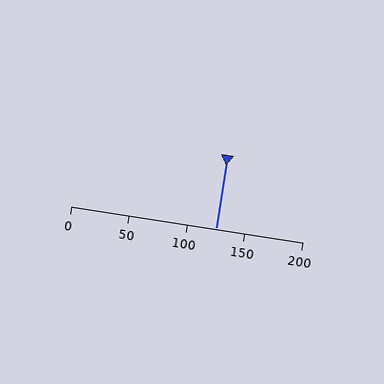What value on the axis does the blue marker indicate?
The marker indicates approximately 125.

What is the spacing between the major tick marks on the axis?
The major ticks are spaced 50 apart.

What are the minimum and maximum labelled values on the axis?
The axis runs from 0 to 200.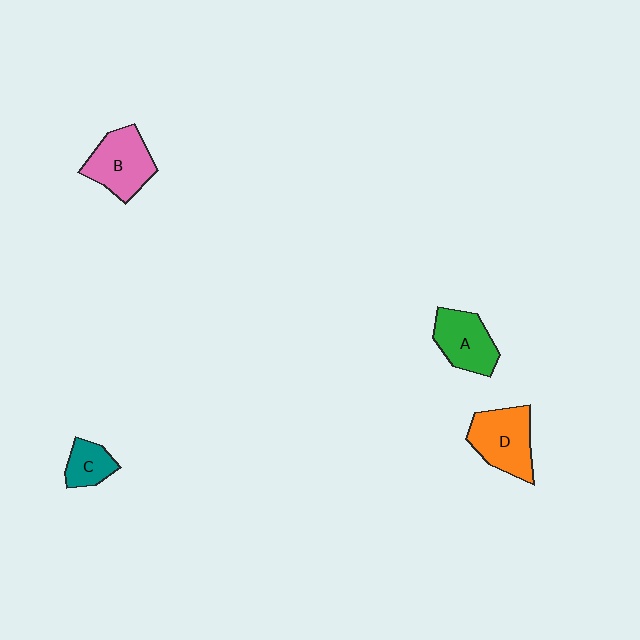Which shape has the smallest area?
Shape C (teal).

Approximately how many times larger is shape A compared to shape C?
Approximately 1.7 times.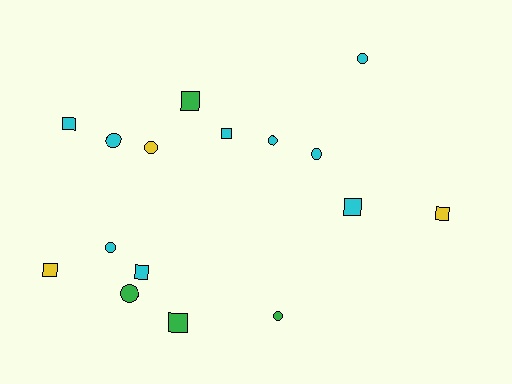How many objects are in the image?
There are 16 objects.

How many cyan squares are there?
There are 4 cyan squares.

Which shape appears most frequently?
Square, with 8 objects.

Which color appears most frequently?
Cyan, with 9 objects.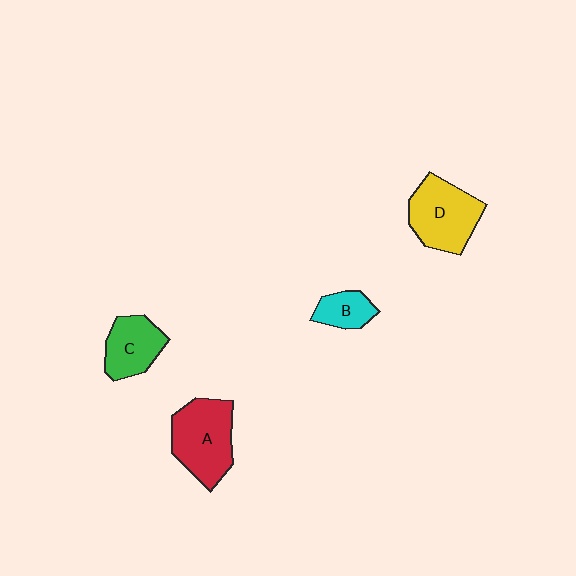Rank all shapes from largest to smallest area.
From largest to smallest: A (red), D (yellow), C (green), B (cyan).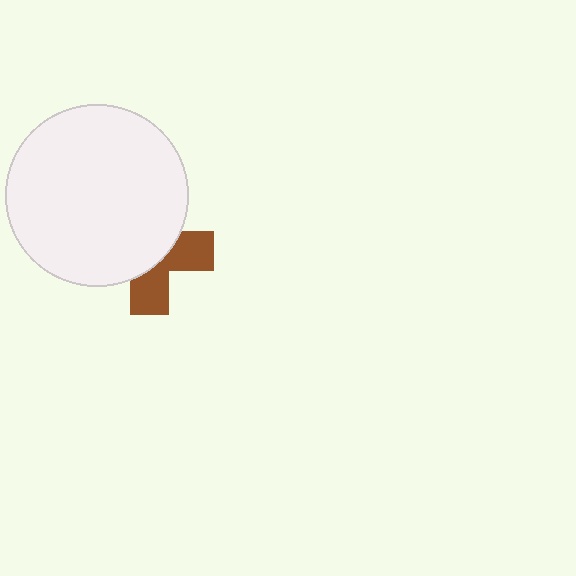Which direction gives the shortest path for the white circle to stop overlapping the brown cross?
Moving toward the upper-left gives the shortest separation.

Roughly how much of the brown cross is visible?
A small part of it is visible (roughly 40%).